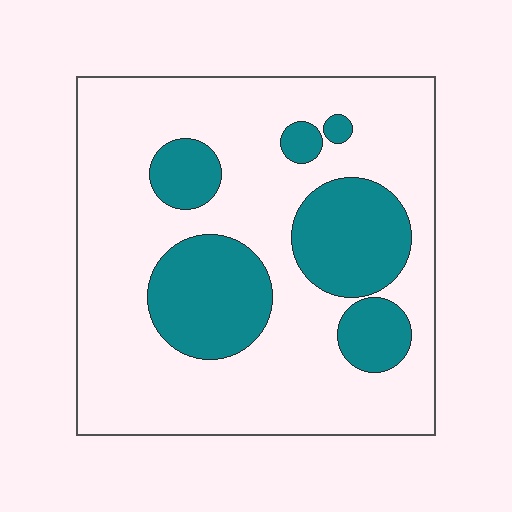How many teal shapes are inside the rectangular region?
6.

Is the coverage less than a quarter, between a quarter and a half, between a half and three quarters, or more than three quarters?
Between a quarter and a half.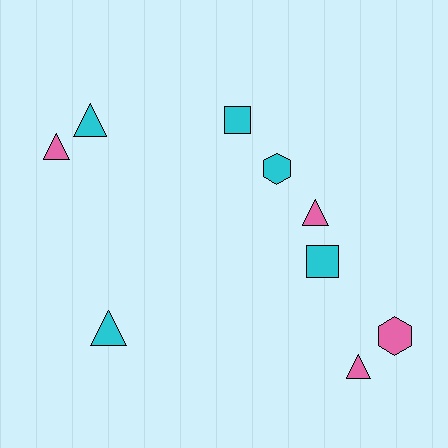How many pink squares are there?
There are no pink squares.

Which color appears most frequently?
Cyan, with 5 objects.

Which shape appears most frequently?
Triangle, with 5 objects.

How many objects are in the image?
There are 9 objects.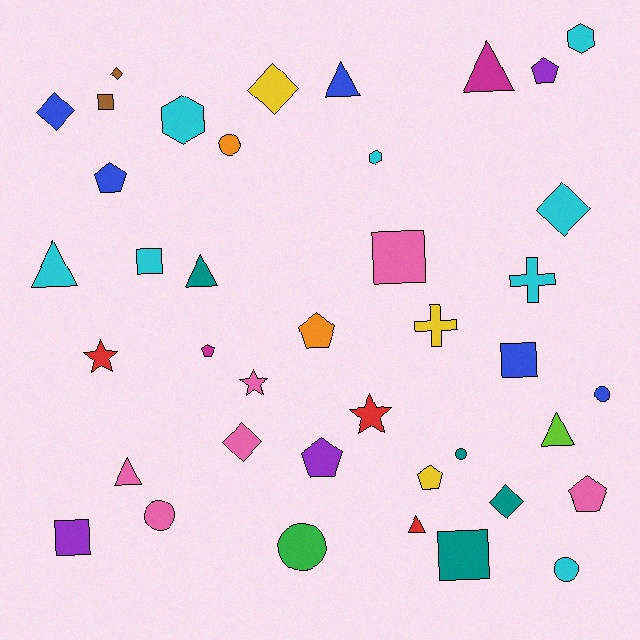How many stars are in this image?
There are 3 stars.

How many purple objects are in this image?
There are 3 purple objects.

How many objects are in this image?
There are 40 objects.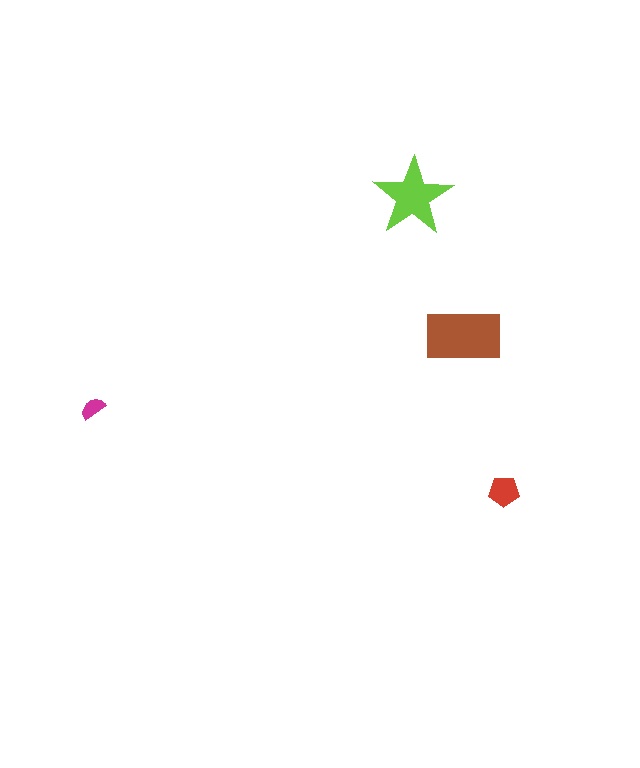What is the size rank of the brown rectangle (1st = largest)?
1st.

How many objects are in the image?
There are 4 objects in the image.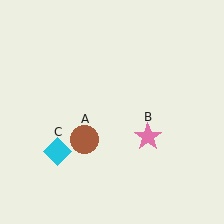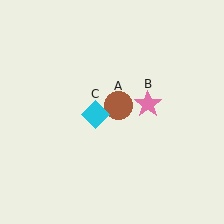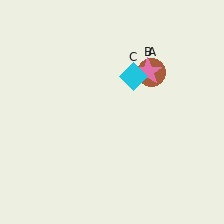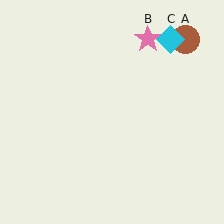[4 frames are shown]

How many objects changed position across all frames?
3 objects changed position: brown circle (object A), pink star (object B), cyan diamond (object C).